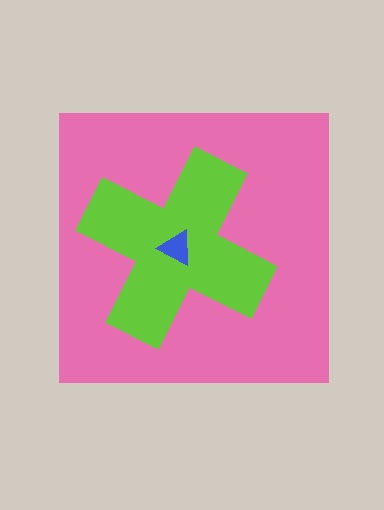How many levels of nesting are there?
3.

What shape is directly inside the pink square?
The lime cross.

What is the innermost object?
The blue triangle.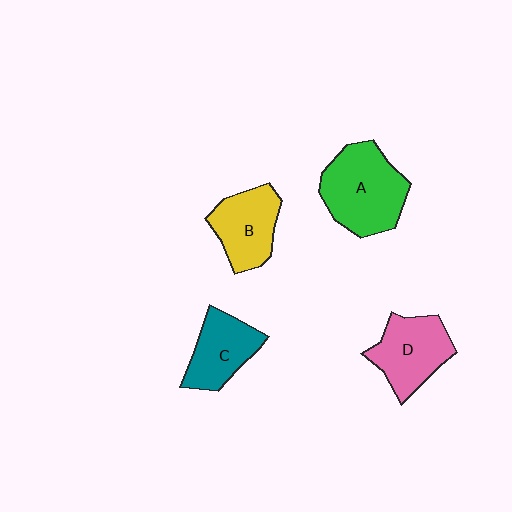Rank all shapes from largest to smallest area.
From largest to smallest: A (green), D (pink), B (yellow), C (teal).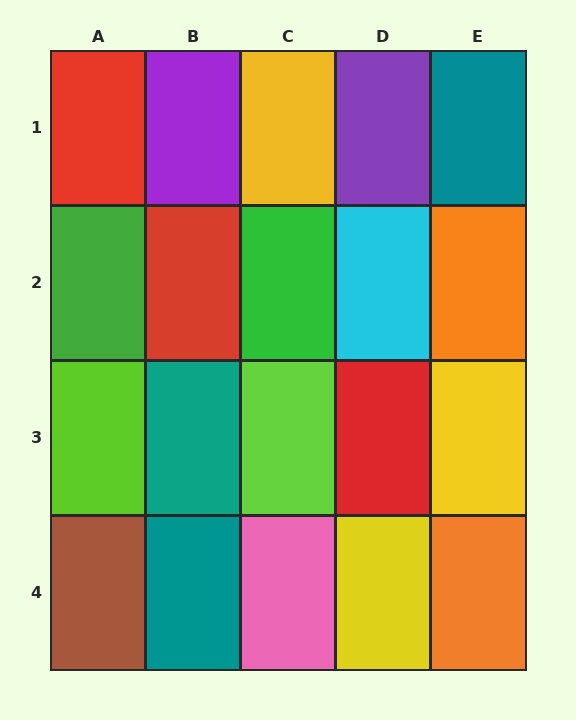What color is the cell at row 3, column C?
Lime.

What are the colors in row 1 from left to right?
Red, purple, yellow, purple, teal.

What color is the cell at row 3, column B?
Teal.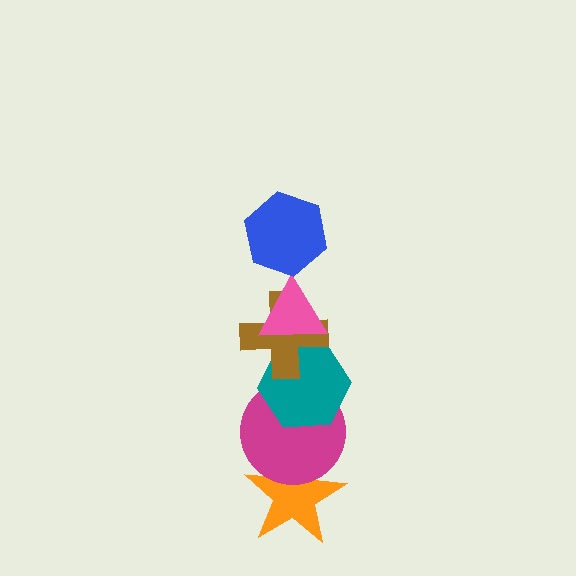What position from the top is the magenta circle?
The magenta circle is 5th from the top.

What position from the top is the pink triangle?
The pink triangle is 2nd from the top.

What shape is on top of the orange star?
The magenta circle is on top of the orange star.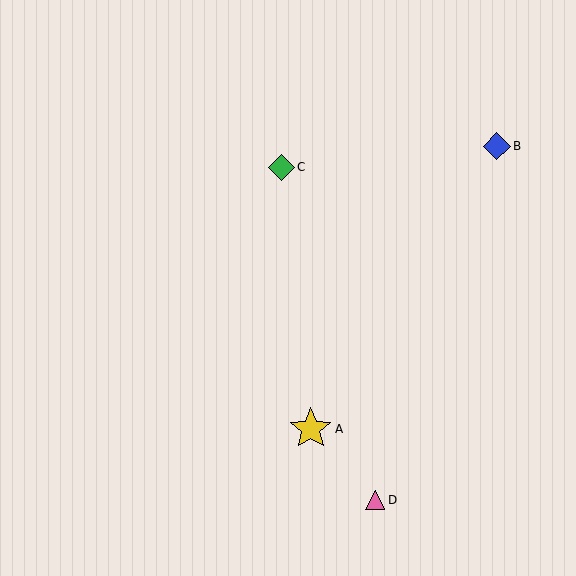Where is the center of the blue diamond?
The center of the blue diamond is at (497, 146).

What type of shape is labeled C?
Shape C is a green diamond.